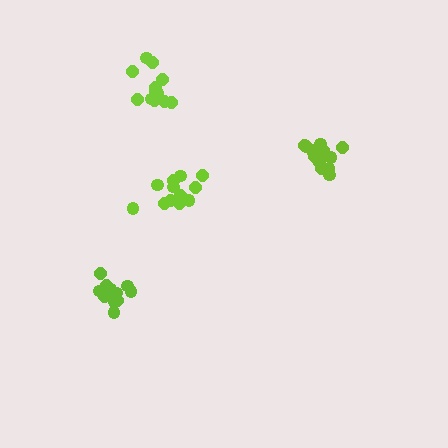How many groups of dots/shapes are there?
There are 4 groups.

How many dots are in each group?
Group 1: 15 dots, Group 2: 12 dots, Group 3: 13 dots, Group 4: 12 dots (52 total).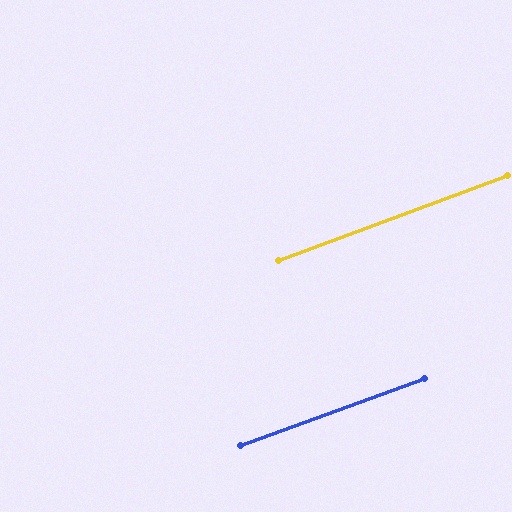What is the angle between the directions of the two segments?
Approximately 0 degrees.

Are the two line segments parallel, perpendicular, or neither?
Parallel — their directions differ by only 0.1°.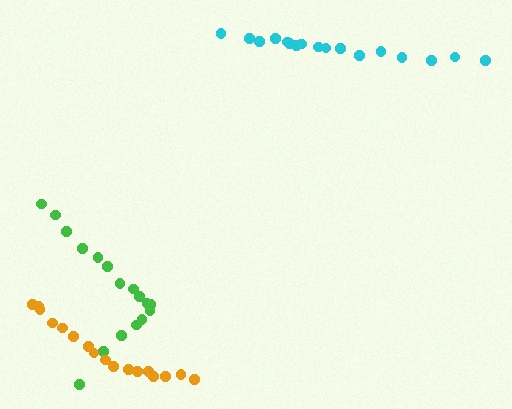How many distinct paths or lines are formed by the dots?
There are 3 distinct paths.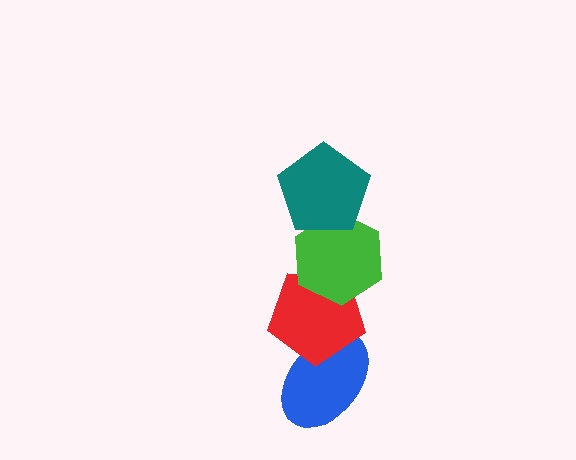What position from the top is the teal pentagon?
The teal pentagon is 1st from the top.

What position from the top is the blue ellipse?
The blue ellipse is 4th from the top.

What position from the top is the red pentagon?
The red pentagon is 3rd from the top.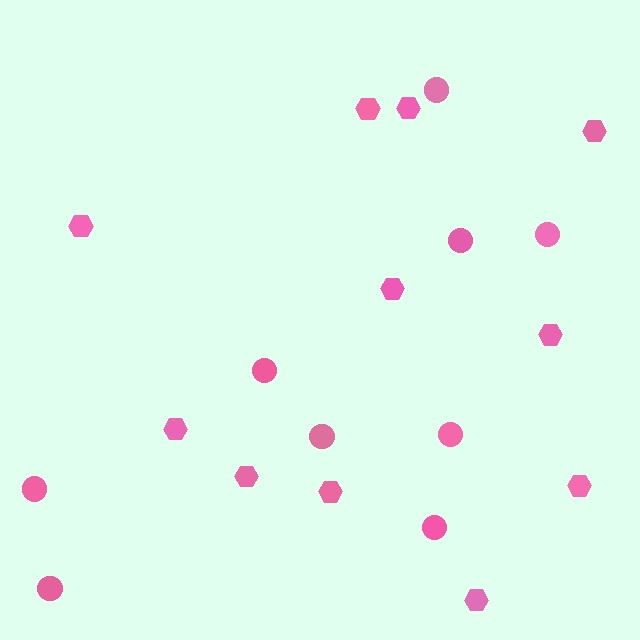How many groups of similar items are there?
There are 2 groups: one group of hexagons (11) and one group of circles (9).